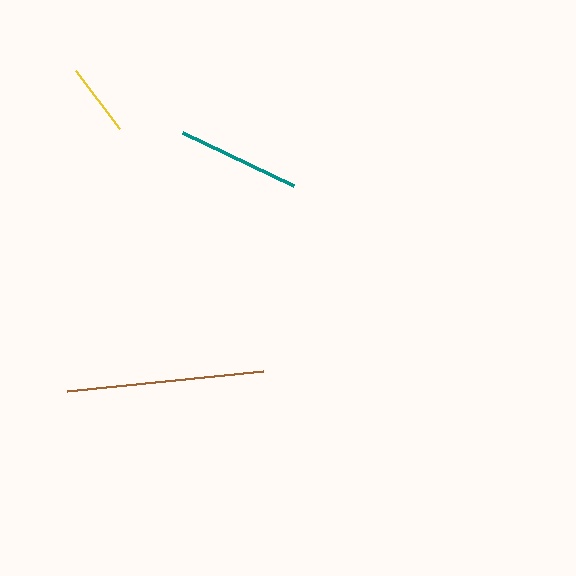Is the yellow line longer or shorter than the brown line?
The brown line is longer than the yellow line.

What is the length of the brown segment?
The brown segment is approximately 197 pixels long.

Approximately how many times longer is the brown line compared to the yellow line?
The brown line is approximately 2.7 times the length of the yellow line.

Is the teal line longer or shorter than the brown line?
The brown line is longer than the teal line.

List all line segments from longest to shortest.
From longest to shortest: brown, teal, yellow.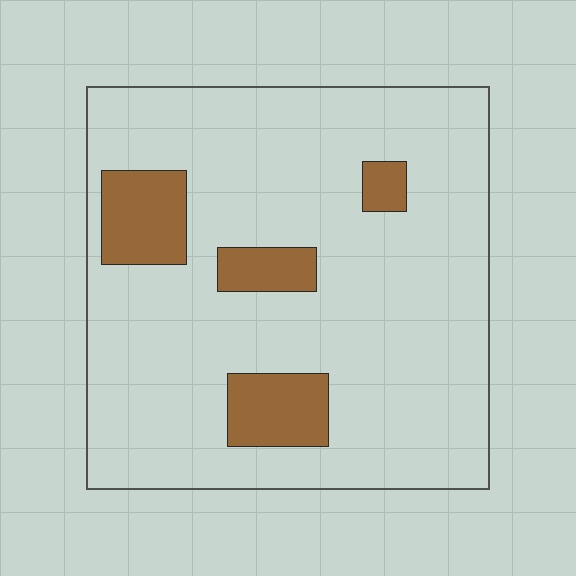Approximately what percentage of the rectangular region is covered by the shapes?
Approximately 15%.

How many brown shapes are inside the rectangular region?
4.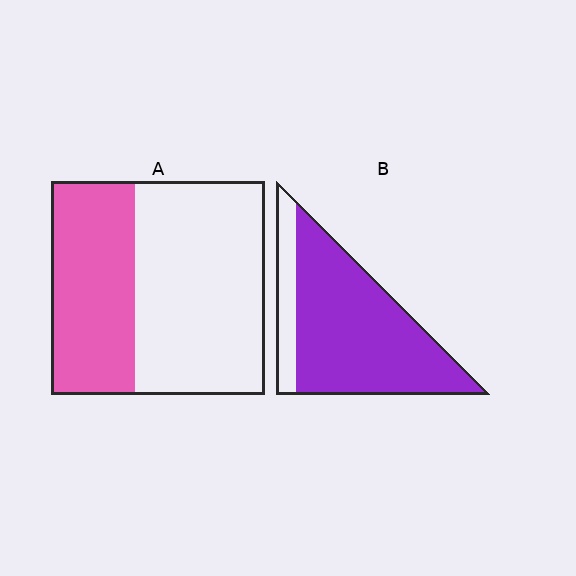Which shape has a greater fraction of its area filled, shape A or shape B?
Shape B.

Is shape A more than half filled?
No.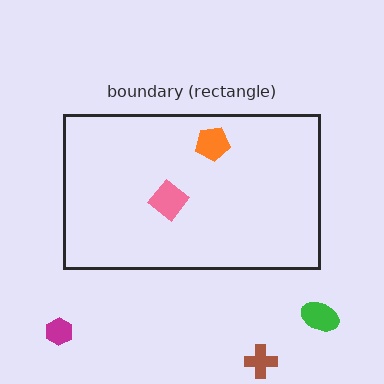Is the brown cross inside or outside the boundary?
Outside.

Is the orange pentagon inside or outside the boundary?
Inside.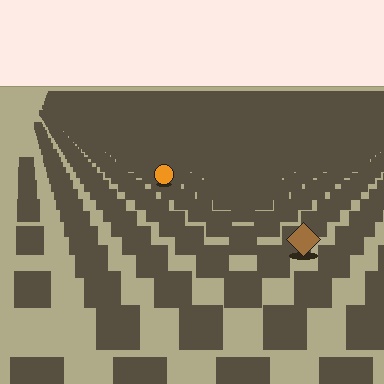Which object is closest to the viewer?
The brown diamond is closest. The texture marks near it are larger and more spread out.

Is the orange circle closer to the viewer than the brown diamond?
No. The brown diamond is closer — you can tell from the texture gradient: the ground texture is coarser near it.